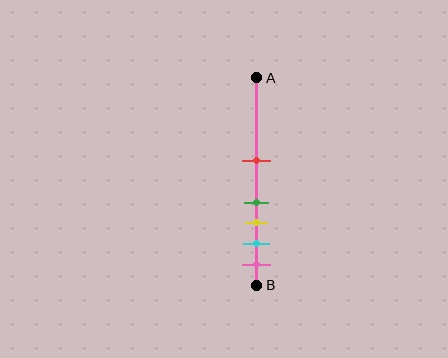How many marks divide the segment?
There are 5 marks dividing the segment.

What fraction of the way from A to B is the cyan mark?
The cyan mark is approximately 80% (0.8) of the way from A to B.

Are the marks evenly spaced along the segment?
No, the marks are not evenly spaced.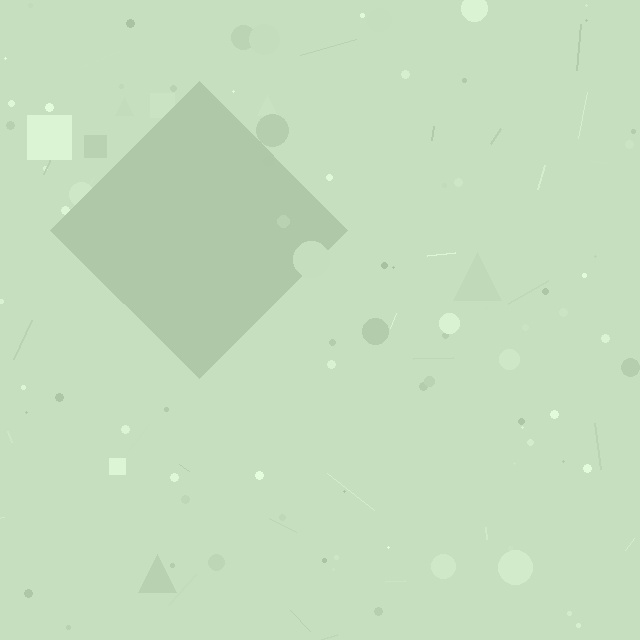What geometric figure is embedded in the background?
A diamond is embedded in the background.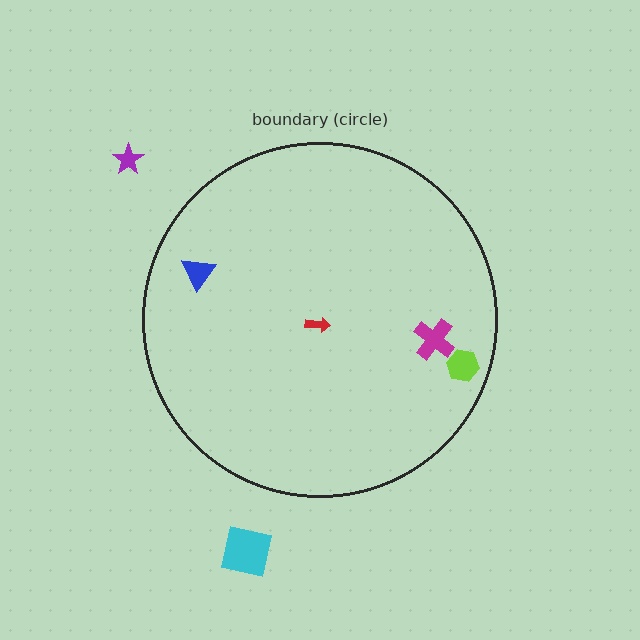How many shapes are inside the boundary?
4 inside, 2 outside.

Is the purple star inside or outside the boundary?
Outside.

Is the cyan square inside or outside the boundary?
Outside.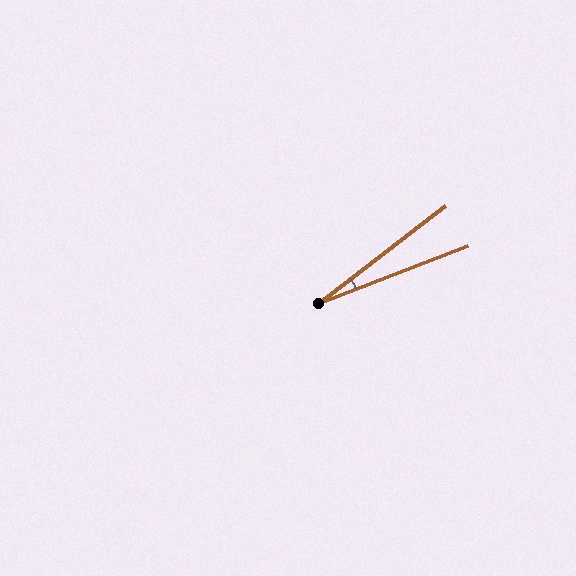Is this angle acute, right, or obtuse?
It is acute.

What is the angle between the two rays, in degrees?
Approximately 16 degrees.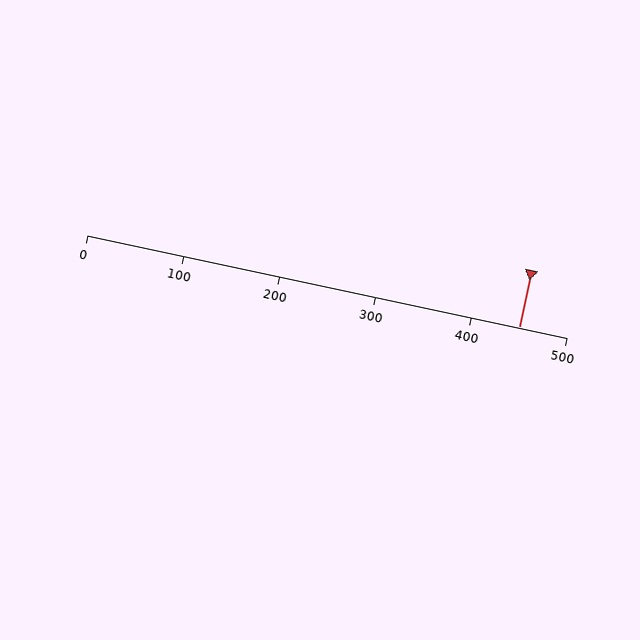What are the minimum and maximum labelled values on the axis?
The axis runs from 0 to 500.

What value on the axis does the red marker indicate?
The marker indicates approximately 450.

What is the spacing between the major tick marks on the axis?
The major ticks are spaced 100 apart.